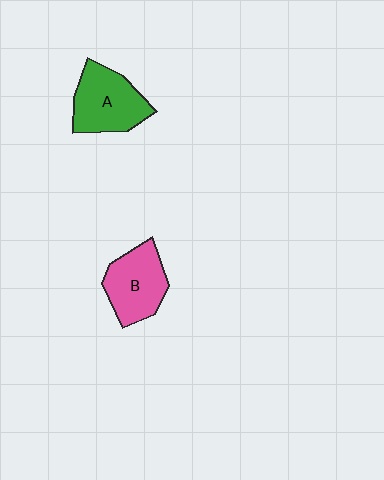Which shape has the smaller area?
Shape B (pink).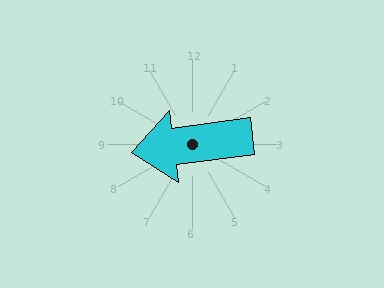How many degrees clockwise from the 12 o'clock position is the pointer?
Approximately 262 degrees.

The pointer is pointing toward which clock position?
Roughly 9 o'clock.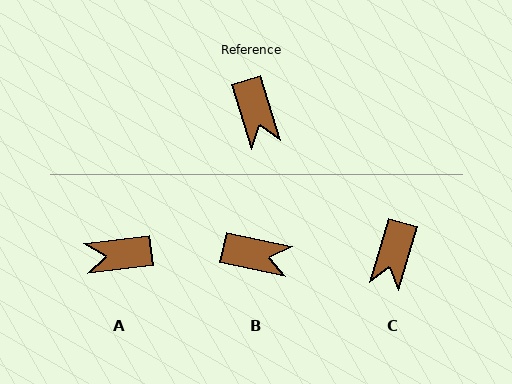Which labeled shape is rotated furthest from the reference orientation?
A, about 100 degrees away.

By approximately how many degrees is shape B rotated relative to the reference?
Approximately 61 degrees counter-clockwise.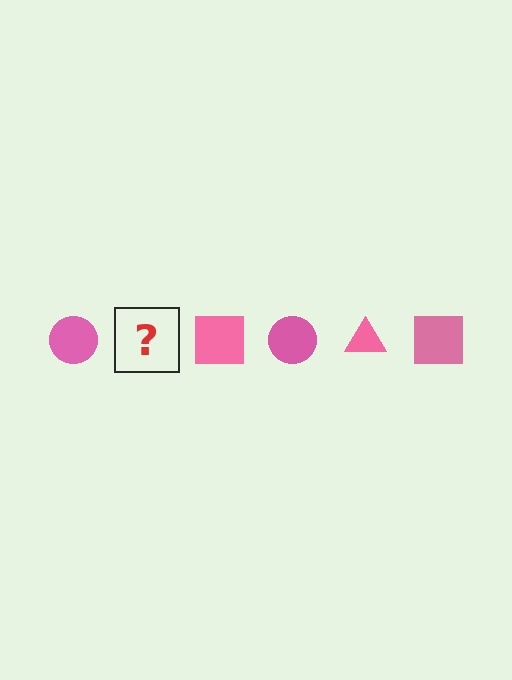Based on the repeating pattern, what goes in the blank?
The blank should be a pink triangle.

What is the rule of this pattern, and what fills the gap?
The rule is that the pattern cycles through circle, triangle, square shapes in pink. The gap should be filled with a pink triangle.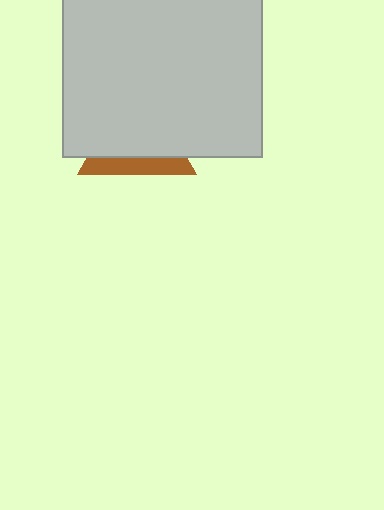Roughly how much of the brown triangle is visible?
A small part of it is visible (roughly 31%).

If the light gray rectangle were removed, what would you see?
You would see the complete brown triangle.